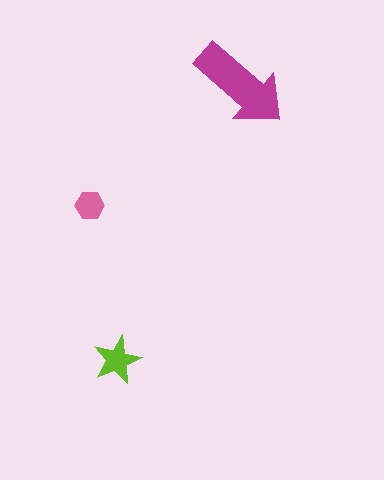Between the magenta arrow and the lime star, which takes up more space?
The magenta arrow.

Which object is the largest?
The magenta arrow.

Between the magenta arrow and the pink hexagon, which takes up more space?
The magenta arrow.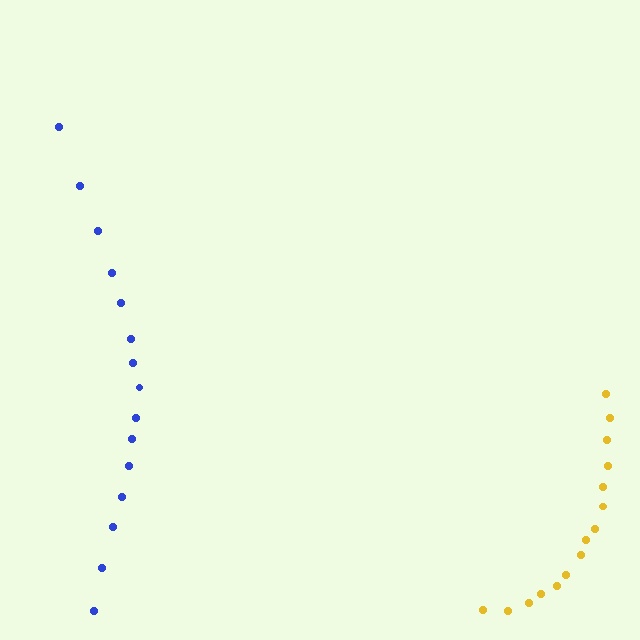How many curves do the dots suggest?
There are 2 distinct paths.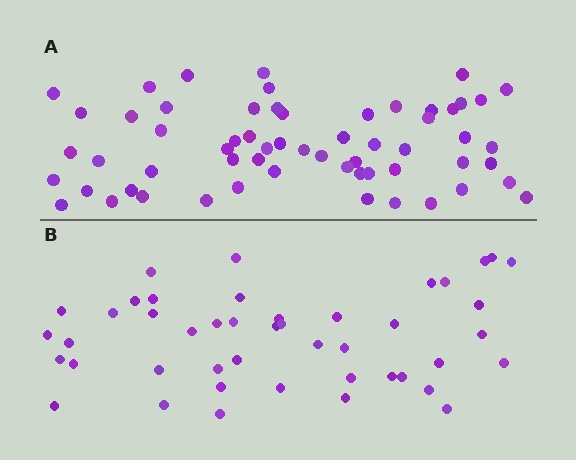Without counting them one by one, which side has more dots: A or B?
Region A (the top region) has more dots.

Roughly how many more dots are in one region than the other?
Region A has approximately 15 more dots than region B.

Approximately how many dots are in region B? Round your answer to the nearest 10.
About 40 dots. (The exact count is 45, which rounds to 40.)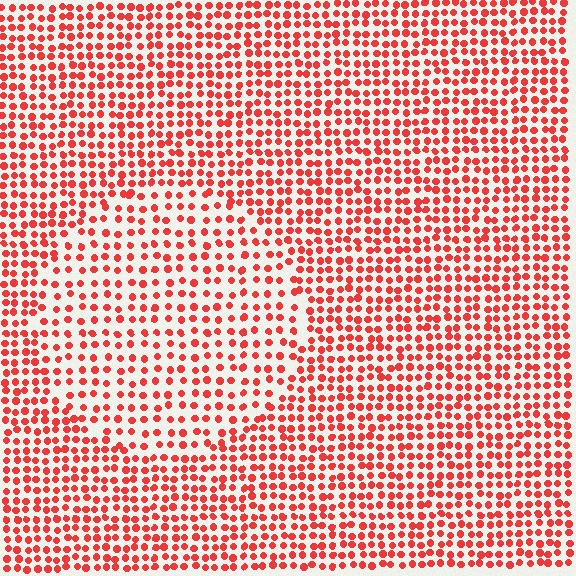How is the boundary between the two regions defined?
The boundary is defined by a change in element density (approximately 1.6x ratio). All elements are the same color, size, and shape.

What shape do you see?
I see a circle.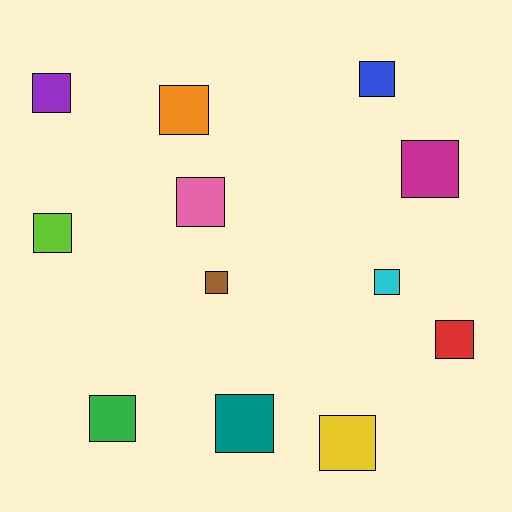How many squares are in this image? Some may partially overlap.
There are 12 squares.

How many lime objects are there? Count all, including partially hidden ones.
There is 1 lime object.